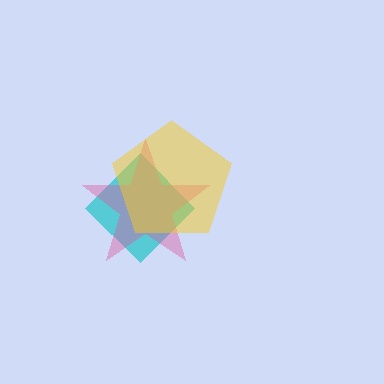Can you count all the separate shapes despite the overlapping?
Yes, there are 3 separate shapes.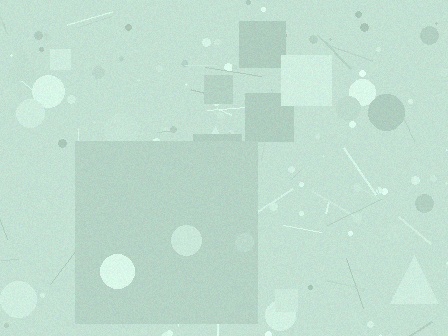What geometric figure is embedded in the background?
A square is embedded in the background.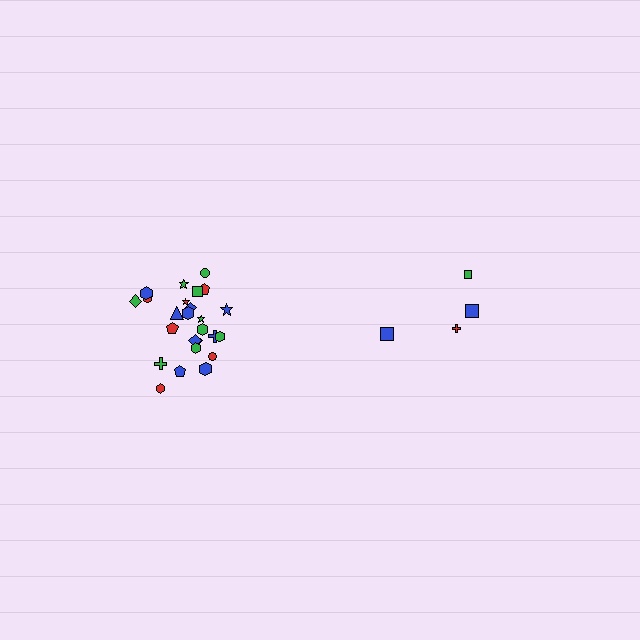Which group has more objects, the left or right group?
The left group.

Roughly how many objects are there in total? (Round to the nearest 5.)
Roughly 30 objects in total.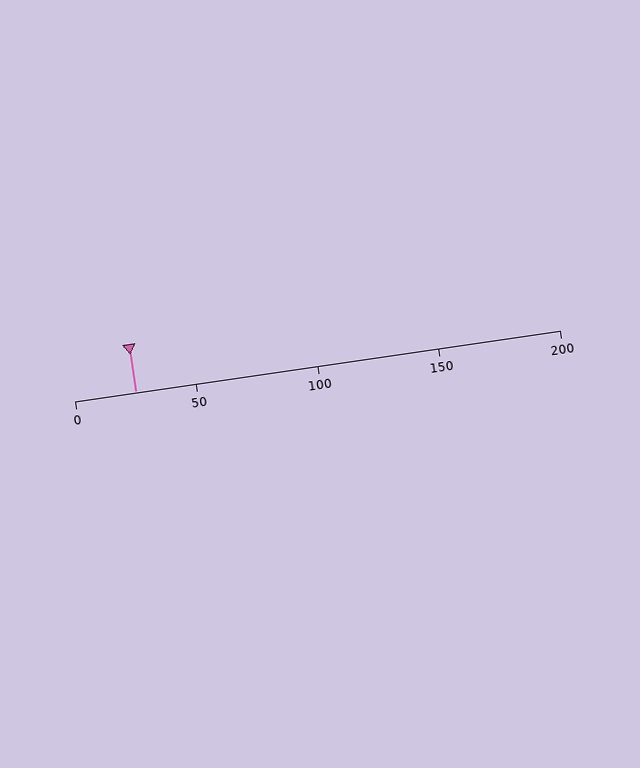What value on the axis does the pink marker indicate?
The marker indicates approximately 25.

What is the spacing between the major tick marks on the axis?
The major ticks are spaced 50 apart.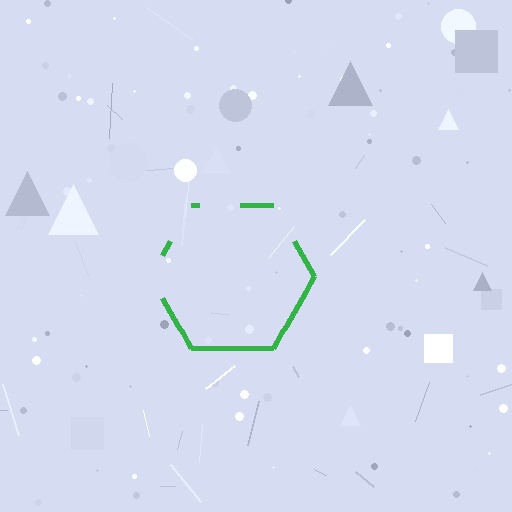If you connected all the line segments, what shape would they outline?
They would outline a hexagon.